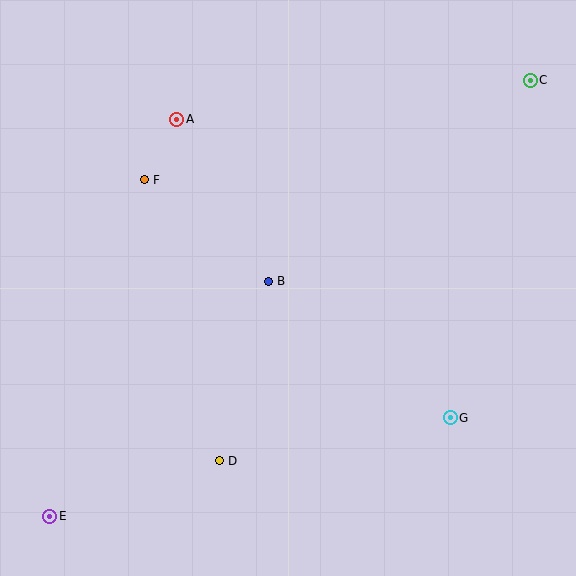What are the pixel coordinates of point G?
Point G is at (450, 418).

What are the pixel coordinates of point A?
Point A is at (177, 119).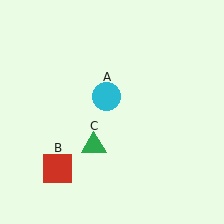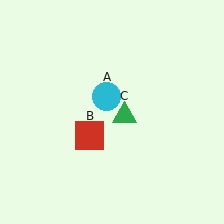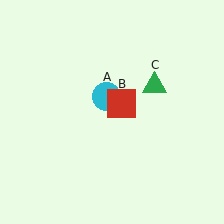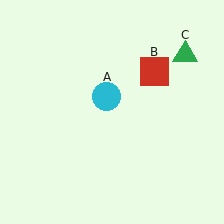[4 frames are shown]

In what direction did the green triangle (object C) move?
The green triangle (object C) moved up and to the right.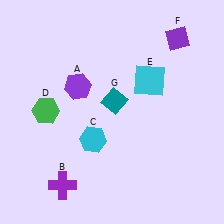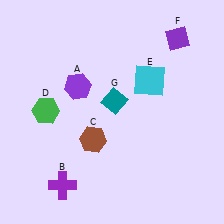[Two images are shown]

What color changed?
The hexagon (C) changed from cyan in Image 1 to brown in Image 2.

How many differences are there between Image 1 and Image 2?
There is 1 difference between the two images.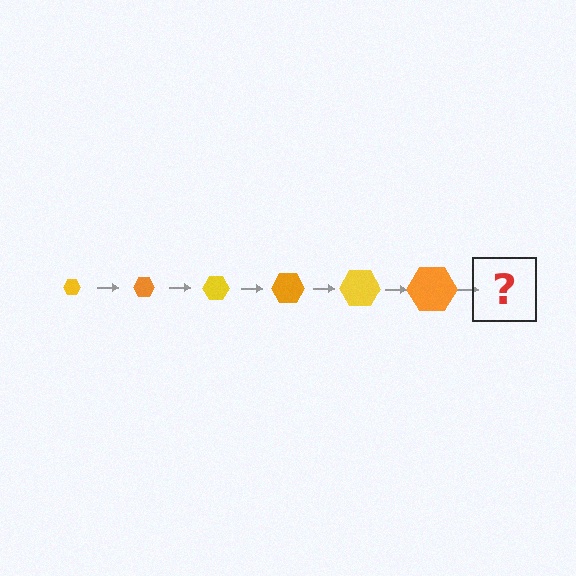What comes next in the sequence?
The next element should be a yellow hexagon, larger than the previous one.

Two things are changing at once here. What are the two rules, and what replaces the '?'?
The two rules are that the hexagon grows larger each step and the color cycles through yellow and orange. The '?' should be a yellow hexagon, larger than the previous one.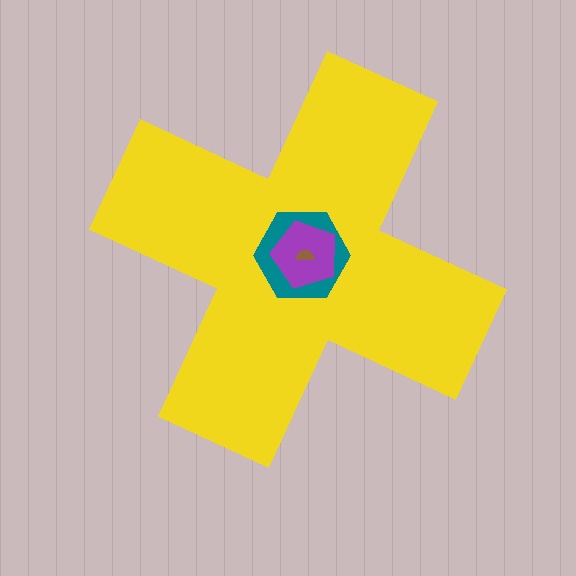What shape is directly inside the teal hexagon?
The purple pentagon.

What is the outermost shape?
The yellow cross.